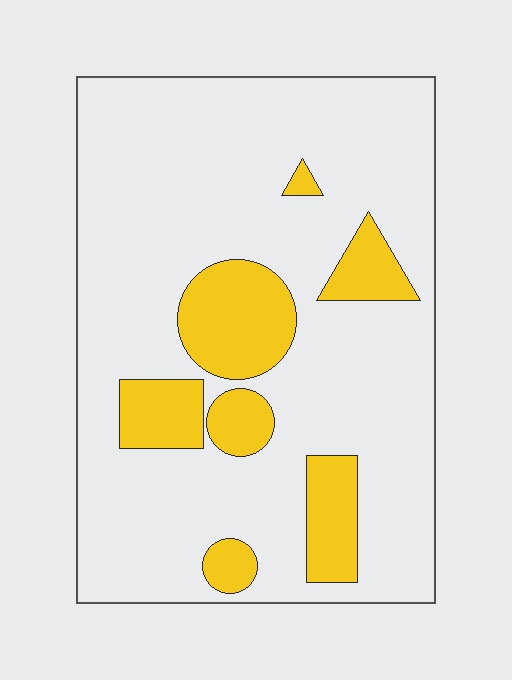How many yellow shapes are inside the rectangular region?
7.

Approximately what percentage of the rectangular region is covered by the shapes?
Approximately 20%.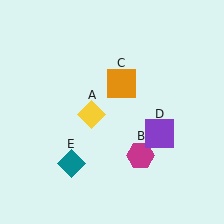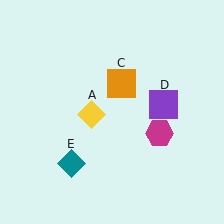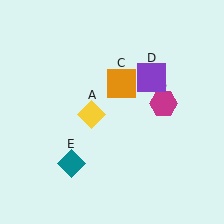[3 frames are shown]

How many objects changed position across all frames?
2 objects changed position: magenta hexagon (object B), purple square (object D).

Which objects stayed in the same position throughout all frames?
Yellow diamond (object A) and orange square (object C) and teal diamond (object E) remained stationary.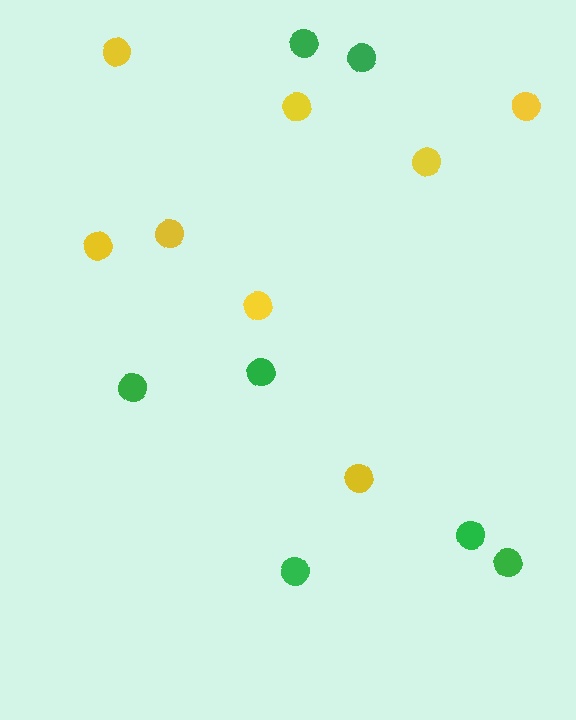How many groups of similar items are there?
There are 2 groups: one group of yellow circles (8) and one group of green circles (7).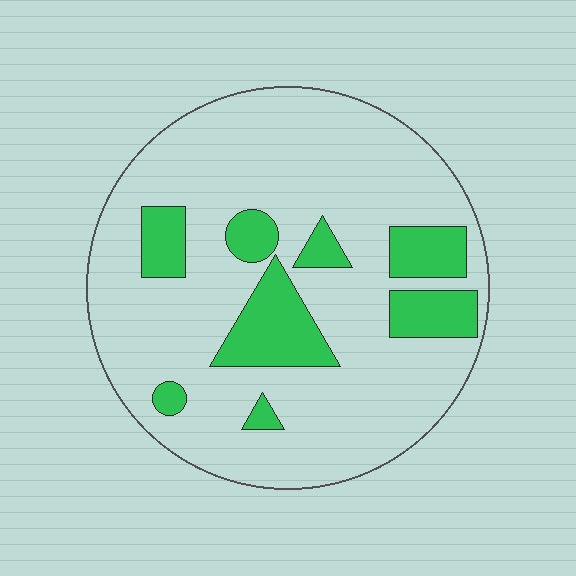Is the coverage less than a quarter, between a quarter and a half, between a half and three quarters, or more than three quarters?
Less than a quarter.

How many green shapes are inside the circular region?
8.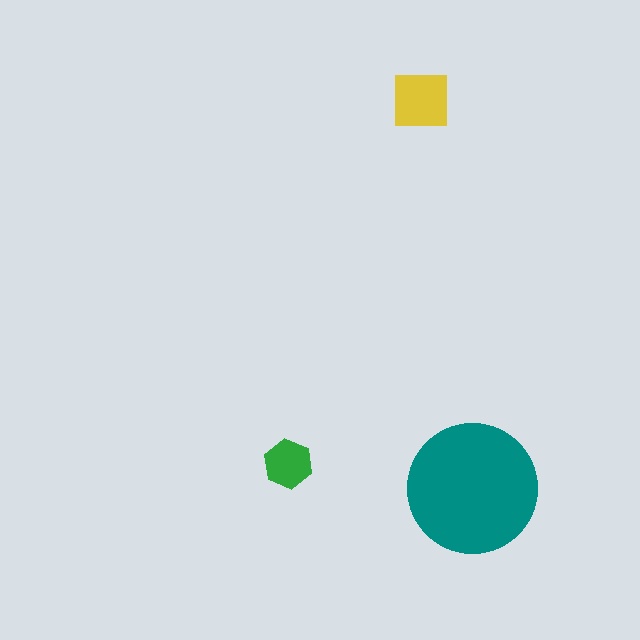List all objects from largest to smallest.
The teal circle, the yellow square, the green hexagon.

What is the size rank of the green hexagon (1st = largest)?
3rd.